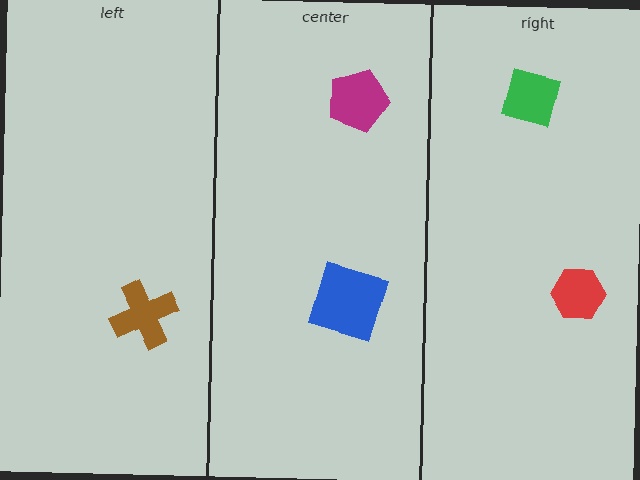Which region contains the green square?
The right region.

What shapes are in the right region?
The red hexagon, the green square.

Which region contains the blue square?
The center region.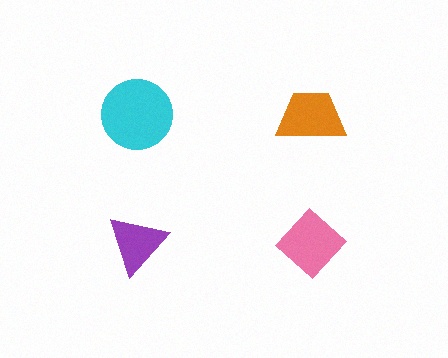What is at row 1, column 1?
A cyan circle.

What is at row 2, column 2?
A pink diamond.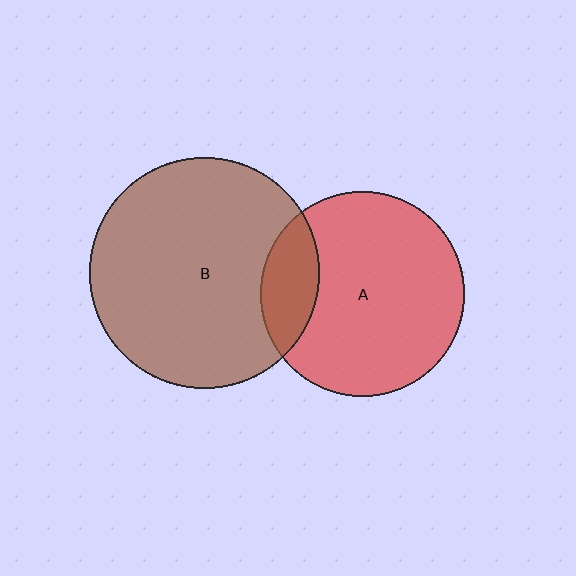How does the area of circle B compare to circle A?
Approximately 1.3 times.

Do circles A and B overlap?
Yes.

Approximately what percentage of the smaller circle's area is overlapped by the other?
Approximately 20%.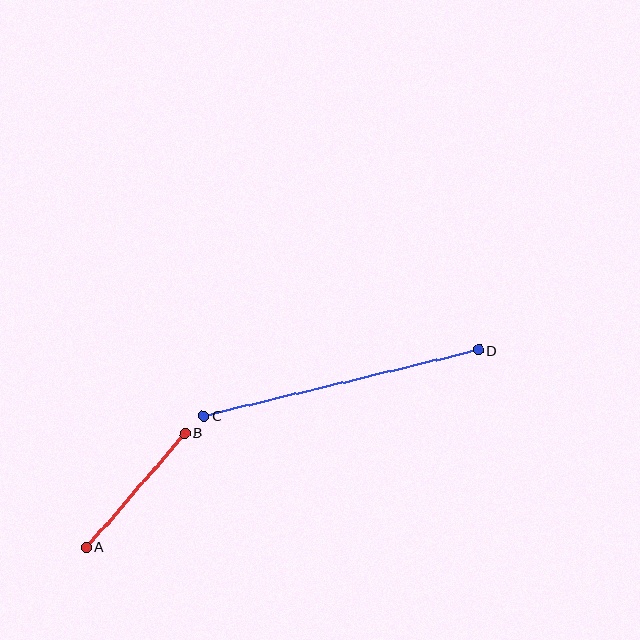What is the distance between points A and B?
The distance is approximately 151 pixels.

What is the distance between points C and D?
The distance is approximately 283 pixels.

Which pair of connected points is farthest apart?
Points C and D are farthest apart.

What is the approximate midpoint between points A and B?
The midpoint is at approximately (135, 490) pixels.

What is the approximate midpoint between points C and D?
The midpoint is at approximately (341, 383) pixels.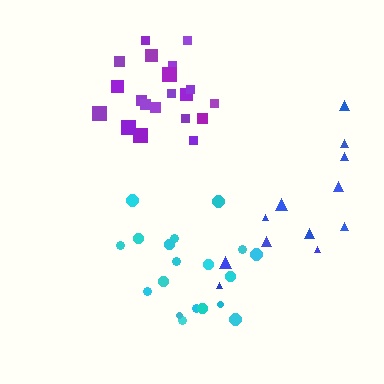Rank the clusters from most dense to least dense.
cyan, purple, blue.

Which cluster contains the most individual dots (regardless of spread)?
Purple (20).